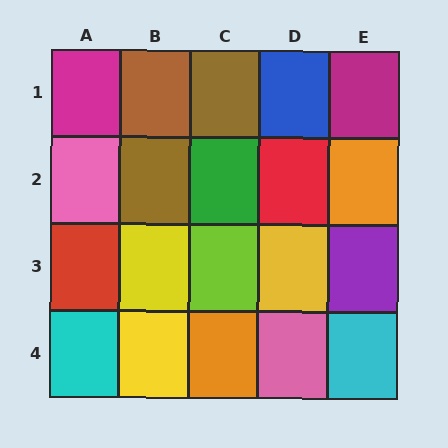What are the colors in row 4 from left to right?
Cyan, yellow, orange, pink, cyan.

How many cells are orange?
2 cells are orange.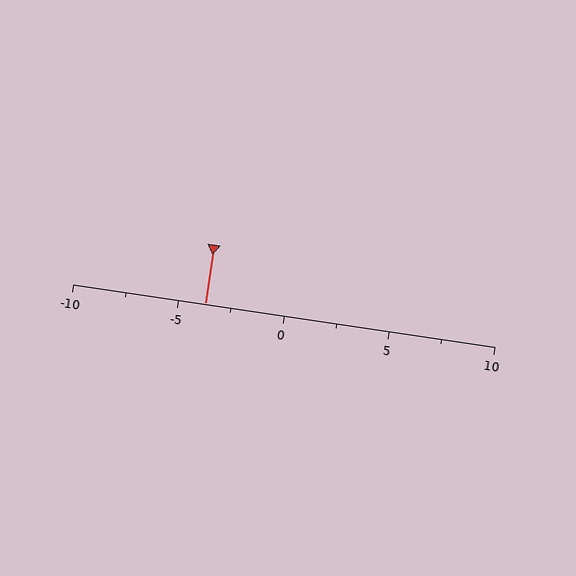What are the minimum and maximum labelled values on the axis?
The axis runs from -10 to 10.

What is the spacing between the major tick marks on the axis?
The major ticks are spaced 5 apart.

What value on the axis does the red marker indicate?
The marker indicates approximately -3.8.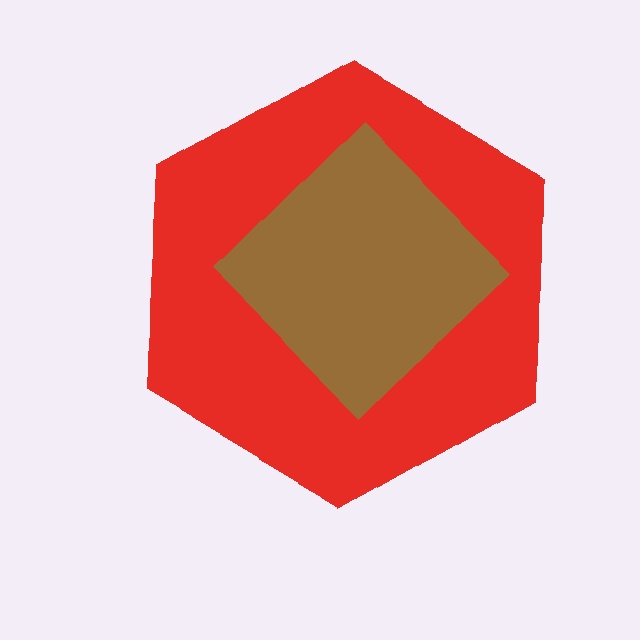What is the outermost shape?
The red hexagon.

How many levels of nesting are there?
2.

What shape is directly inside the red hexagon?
The brown diamond.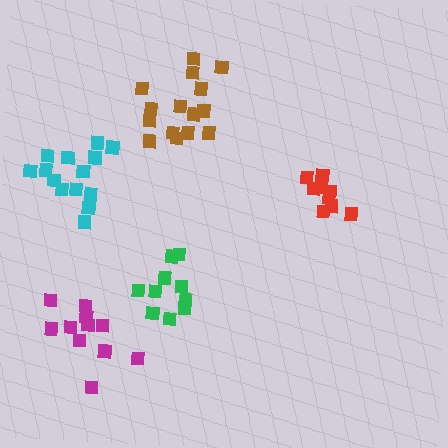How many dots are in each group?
Group 1: 15 dots, Group 2: 9 dots, Group 3: 10 dots, Group 4: 11 dots, Group 5: 14 dots (59 total).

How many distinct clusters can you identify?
There are 5 distinct clusters.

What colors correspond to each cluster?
The clusters are colored: brown, red, green, magenta, cyan.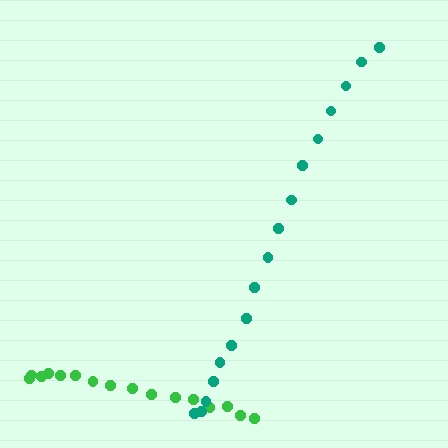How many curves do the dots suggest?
There are 2 distinct paths.